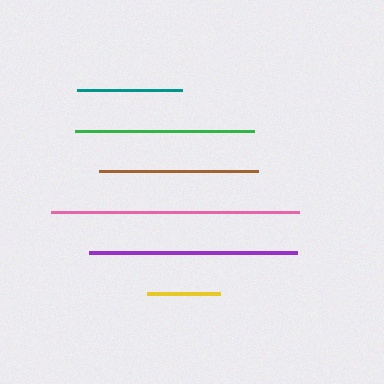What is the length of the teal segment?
The teal segment is approximately 105 pixels long.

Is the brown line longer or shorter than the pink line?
The pink line is longer than the brown line.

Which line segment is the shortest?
The yellow line is the shortest at approximately 73 pixels.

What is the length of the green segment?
The green segment is approximately 179 pixels long.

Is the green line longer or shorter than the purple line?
The purple line is longer than the green line.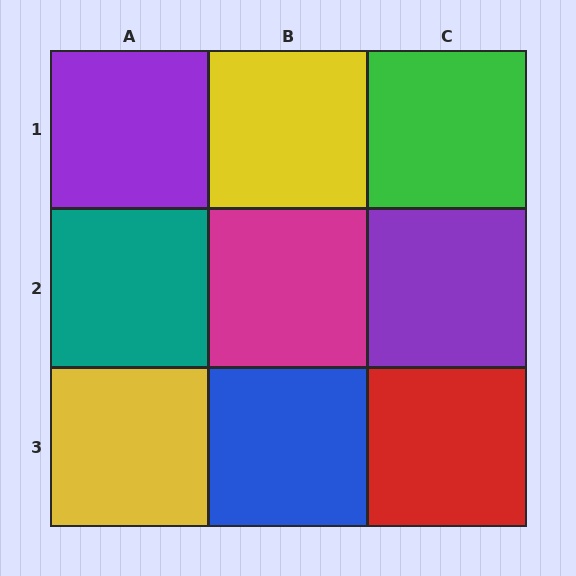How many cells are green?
1 cell is green.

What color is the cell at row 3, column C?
Red.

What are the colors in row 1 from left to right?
Purple, yellow, green.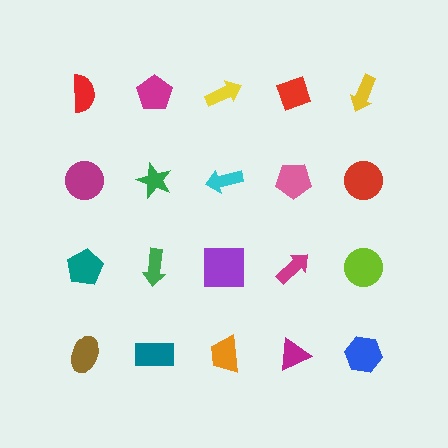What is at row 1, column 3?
A yellow arrow.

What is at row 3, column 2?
A green arrow.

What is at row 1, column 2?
A magenta pentagon.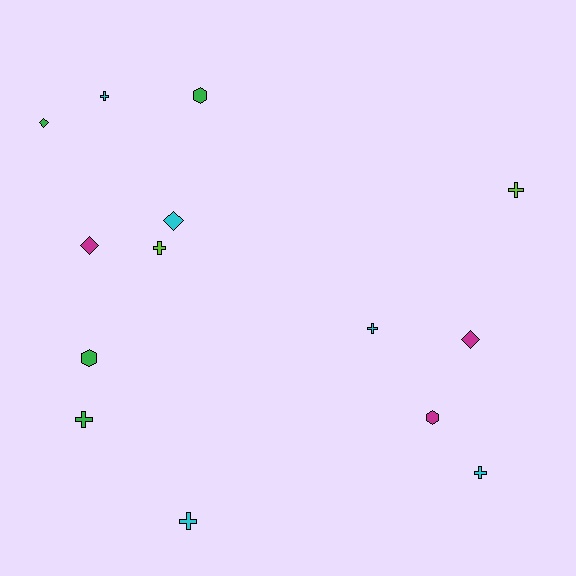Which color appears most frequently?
Cyan, with 5 objects.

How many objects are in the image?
There are 14 objects.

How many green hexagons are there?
There are 2 green hexagons.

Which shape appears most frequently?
Cross, with 7 objects.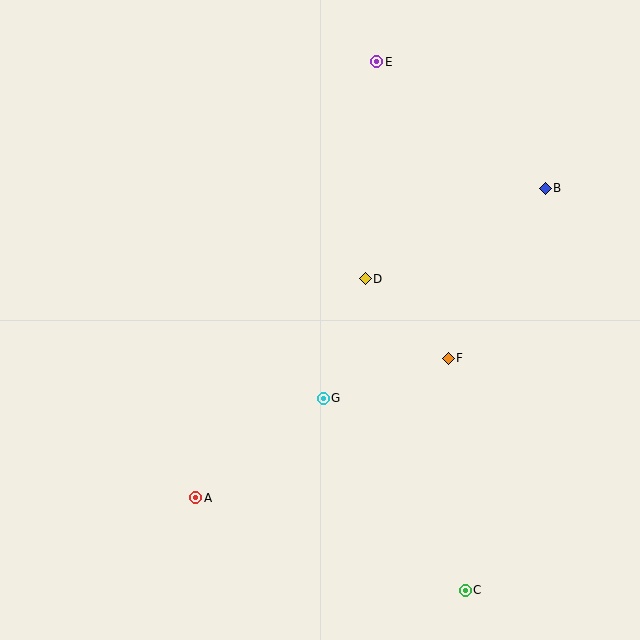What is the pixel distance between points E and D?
The distance between E and D is 217 pixels.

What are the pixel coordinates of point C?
Point C is at (465, 590).